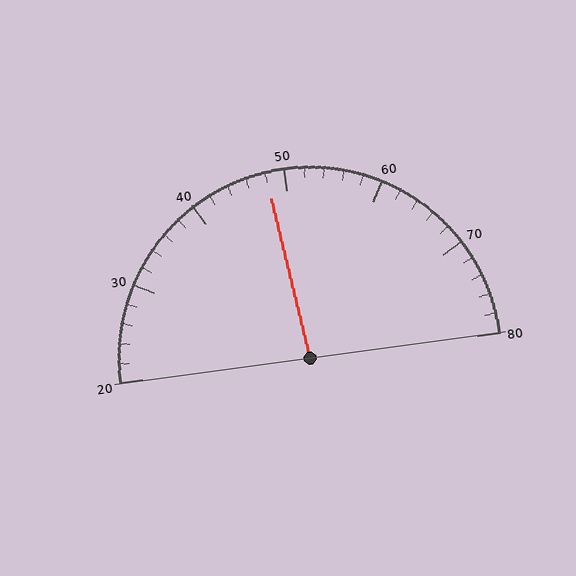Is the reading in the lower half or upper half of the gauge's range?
The reading is in the lower half of the range (20 to 80).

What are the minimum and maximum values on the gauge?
The gauge ranges from 20 to 80.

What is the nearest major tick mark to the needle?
The nearest major tick mark is 50.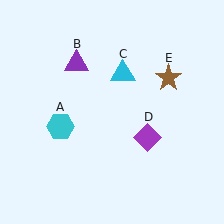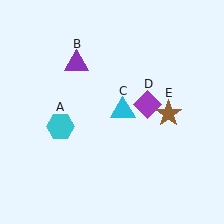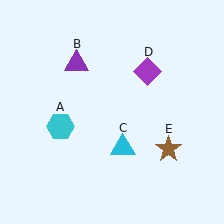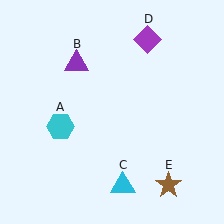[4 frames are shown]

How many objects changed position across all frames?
3 objects changed position: cyan triangle (object C), purple diamond (object D), brown star (object E).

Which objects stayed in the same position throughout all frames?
Cyan hexagon (object A) and purple triangle (object B) remained stationary.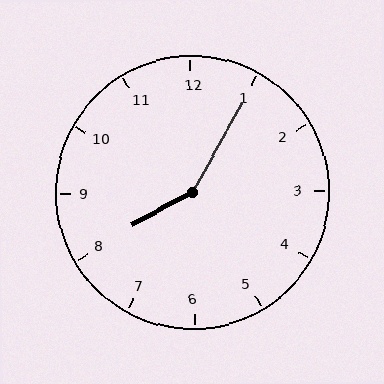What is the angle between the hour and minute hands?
Approximately 148 degrees.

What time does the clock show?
8:05.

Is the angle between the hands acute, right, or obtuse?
It is obtuse.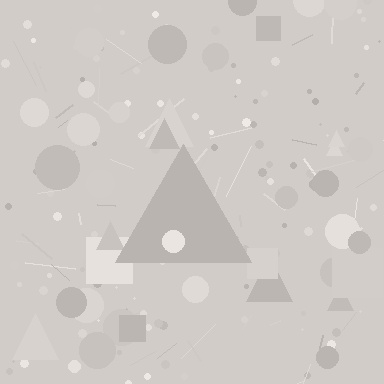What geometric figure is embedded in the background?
A triangle is embedded in the background.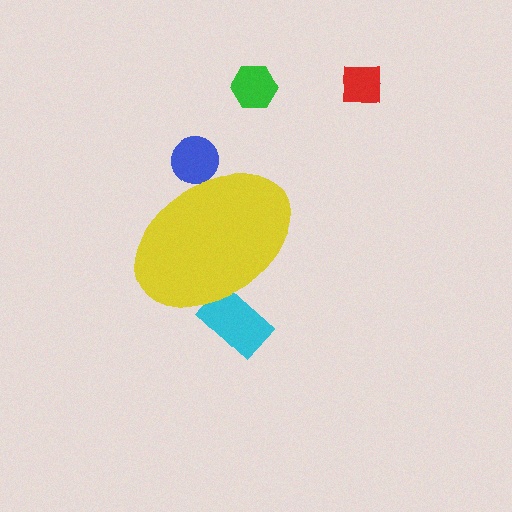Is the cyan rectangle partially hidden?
Yes, the cyan rectangle is partially hidden behind the yellow ellipse.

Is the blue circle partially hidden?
Yes, the blue circle is partially hidden behind the yellow ellipse.